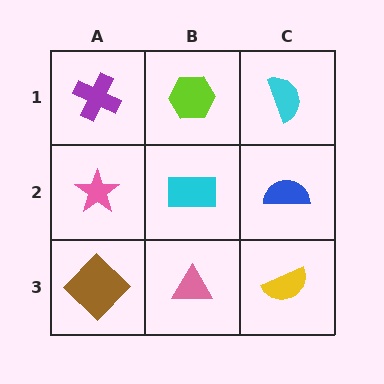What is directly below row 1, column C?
A blue semicircle.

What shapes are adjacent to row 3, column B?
A cyan rectangle (row 2, column B), a brown diamond (row 3, column A), a yellow semicircle (row 3, column C).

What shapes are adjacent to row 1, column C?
A blue semicircle (row 2, column C), a lime hexagon (row 1, column B).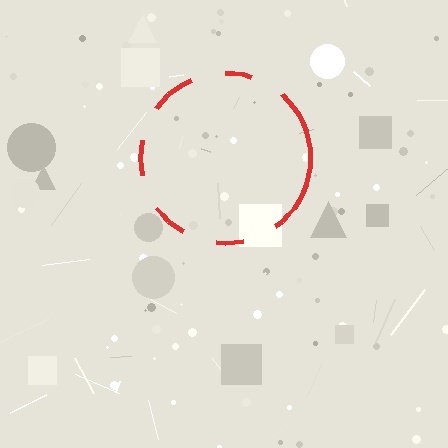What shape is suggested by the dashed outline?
The dashed outline suggests a circle.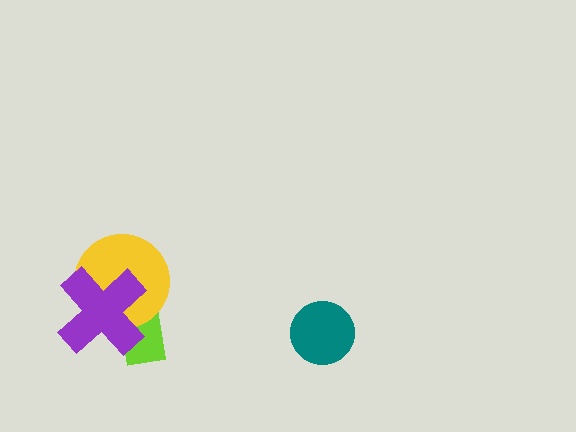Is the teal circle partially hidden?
No, no other shape covers it.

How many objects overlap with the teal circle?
0 objects overlap with the teal circle.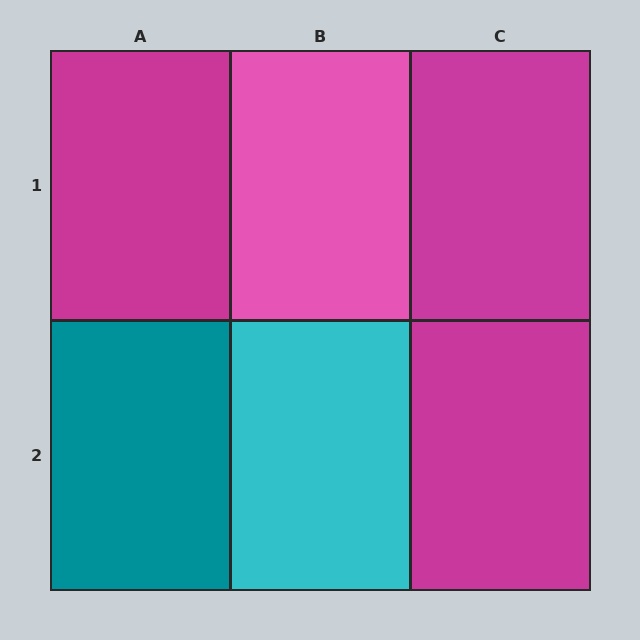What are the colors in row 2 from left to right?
Teal, cyan, magenta.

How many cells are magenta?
3 cells are magenta.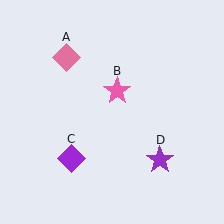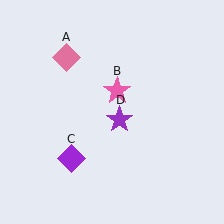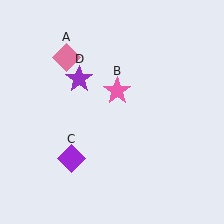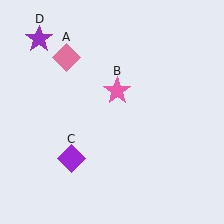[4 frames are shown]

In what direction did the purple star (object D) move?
The purple star (object D) moved up and to the left.